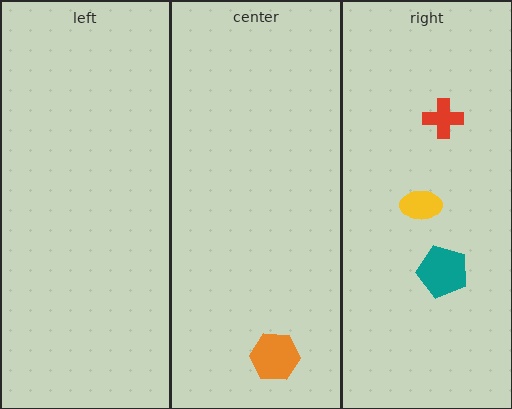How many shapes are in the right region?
3.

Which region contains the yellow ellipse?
The right region.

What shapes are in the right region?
The teal pentagon, the yellow ellipse, the red cross.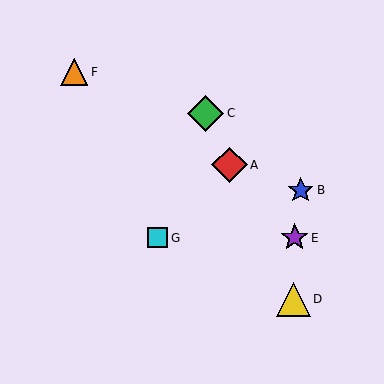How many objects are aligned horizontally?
2 objects (E, G) are aligned horizontally.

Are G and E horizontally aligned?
Yes, both are at y≈238.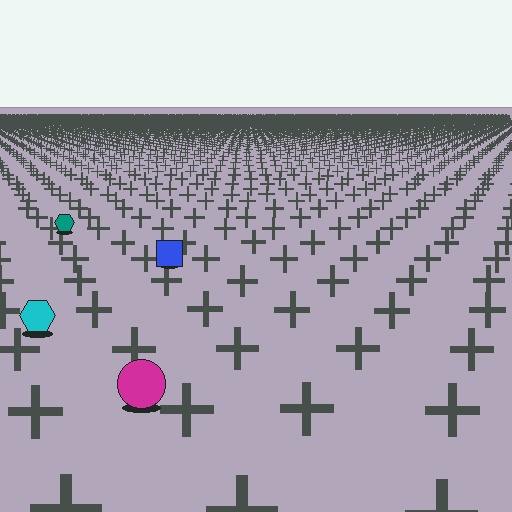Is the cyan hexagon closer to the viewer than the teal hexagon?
Yes. The cyan hexagon is closer — you can tell from the texture gradient: the ground texture is coarser near it.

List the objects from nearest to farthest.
From nearest to farthest: the magenta circle, the cyan hexagon, the blue square, the teal hexagon.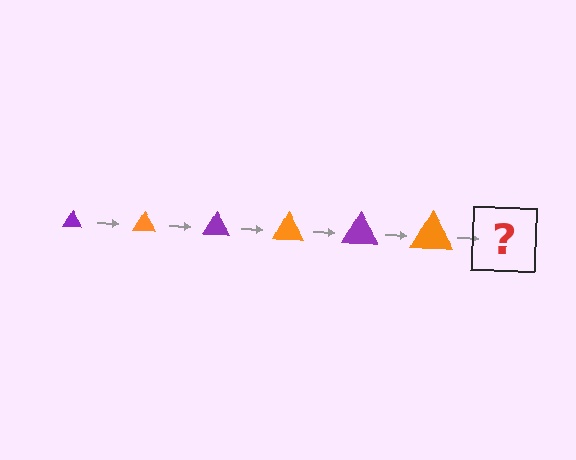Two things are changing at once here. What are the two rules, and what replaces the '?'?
The two rules are that the triangle grows larger each step and the color cycles through purple and orange. The '?' should be a purple triangle, larger than the previous one.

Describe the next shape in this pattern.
It should be a purple triangle, larger than the previous one.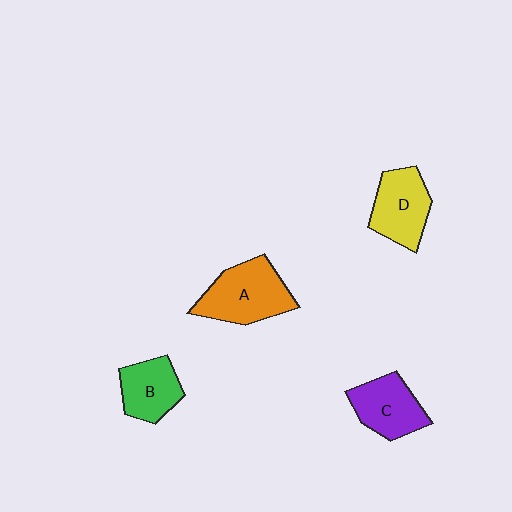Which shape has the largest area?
Shape A (orange).